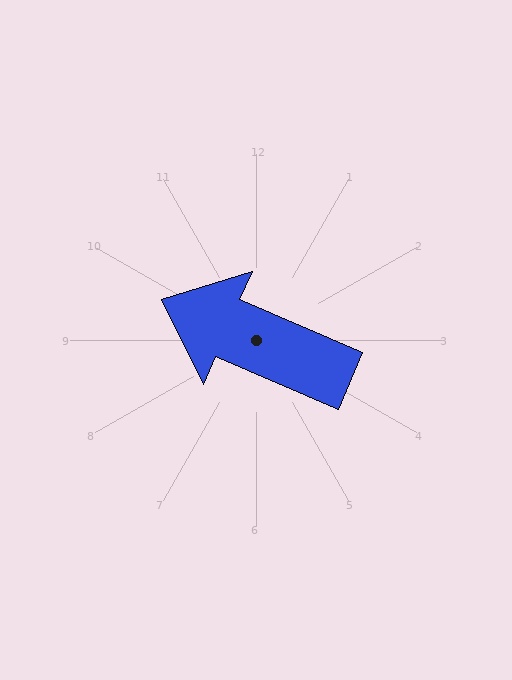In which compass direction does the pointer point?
Northwest.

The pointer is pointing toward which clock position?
Roughly 10 o'clock.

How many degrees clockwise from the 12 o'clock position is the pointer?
Approximately 293 degrees.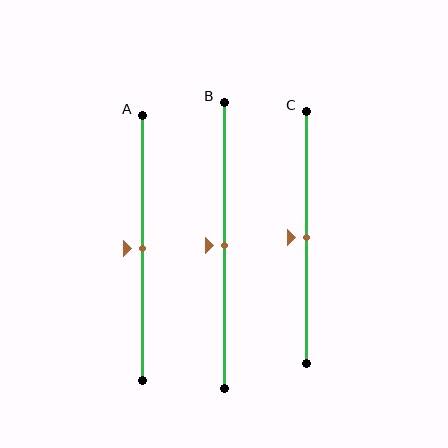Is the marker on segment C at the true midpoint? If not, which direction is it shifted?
Yes, the marker on segment C is at the true midpoint.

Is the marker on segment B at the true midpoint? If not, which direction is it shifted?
Yes, the marker on segment B is at the true midpoint.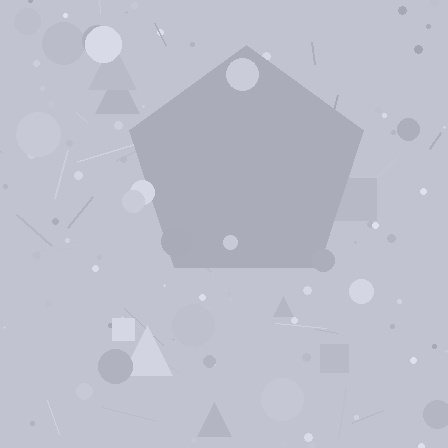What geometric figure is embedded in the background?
A pentagon is embedded in the background.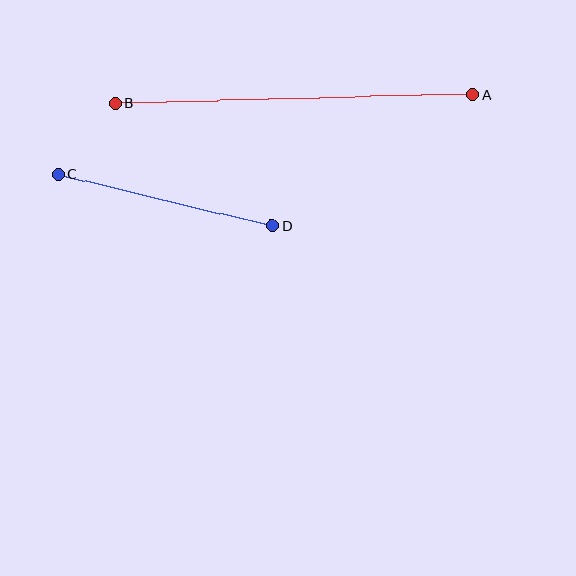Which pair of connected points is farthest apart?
Points A and B are farthest apart.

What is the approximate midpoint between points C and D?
The midpoint is at approximately (165, 200) pixels.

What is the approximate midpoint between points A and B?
The midpoint is at approximately (294, 99) pixels.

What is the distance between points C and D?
The distance is approximately 220 pixels.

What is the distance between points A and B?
The distance is approximately 357 pixels.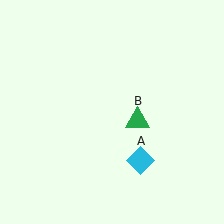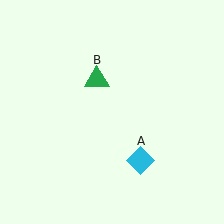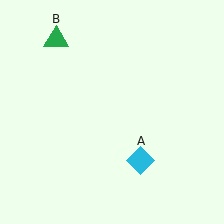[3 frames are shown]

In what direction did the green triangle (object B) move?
The green triangle (object B) moved up and to the left.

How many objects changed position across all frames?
1 object changed position: green triangle (object B).